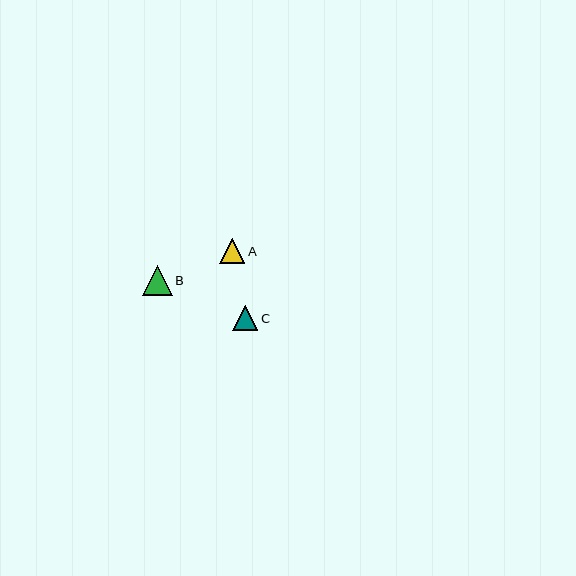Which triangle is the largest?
Triangle B is the largest with a size of approximately 30 pixels.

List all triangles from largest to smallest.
From largest to smallest: B, C, A.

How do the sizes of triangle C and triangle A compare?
Triangle C and triangle A are approximately the same size.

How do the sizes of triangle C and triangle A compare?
Triangle C and triangle A are approximately the same size.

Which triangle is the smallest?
Triangle A is the smallest with a size of approximately 25 pixels.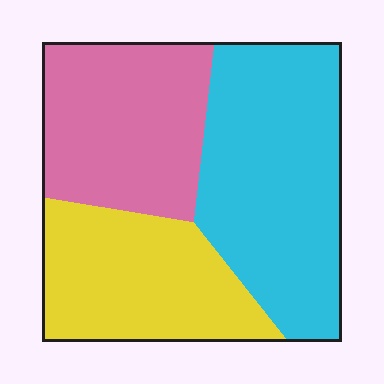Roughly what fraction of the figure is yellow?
Yellow takes up about one quarter (1/4) of the figure.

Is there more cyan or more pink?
Cyan.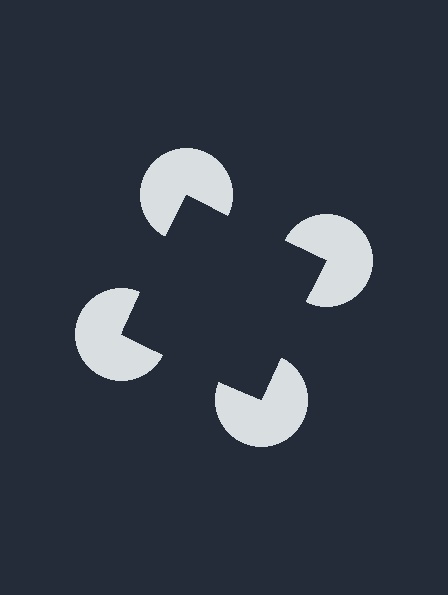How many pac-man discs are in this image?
There are 4 — one at each vertex of the illusory square.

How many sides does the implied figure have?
4 sides.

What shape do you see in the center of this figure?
An illusory square — its edges are inferred from the aligned wedge cuts in the pac-man discs, not physically drawn.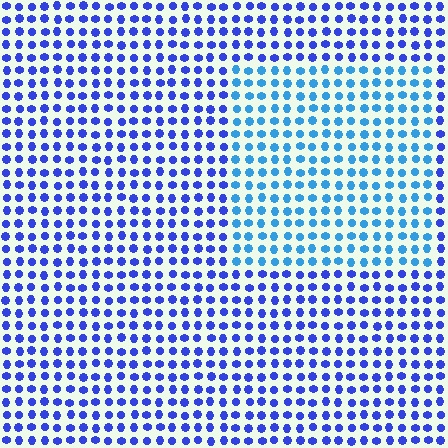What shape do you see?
I see a rectangle.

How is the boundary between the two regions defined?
The boundary is defined purely by a slight shift in hue (about 32 degrees). Spacing, size, and orientation are identical on both sides.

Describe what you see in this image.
The image is filled with small blue elements in a uniform arrangement. A rectangle-shaped region is visible where the elements are tinted to a slightly different hue, forming a subtle color boundary.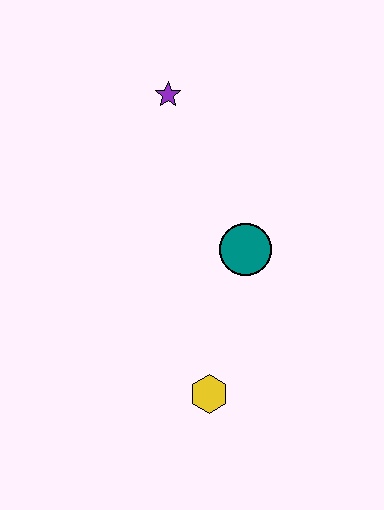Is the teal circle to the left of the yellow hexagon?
No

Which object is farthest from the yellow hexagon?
The purple star is farthest from the yellow hexagon.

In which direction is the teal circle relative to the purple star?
The teal circle is below the purple star.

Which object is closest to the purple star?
The teal circle is closest to the purple star.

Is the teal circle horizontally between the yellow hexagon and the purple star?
No